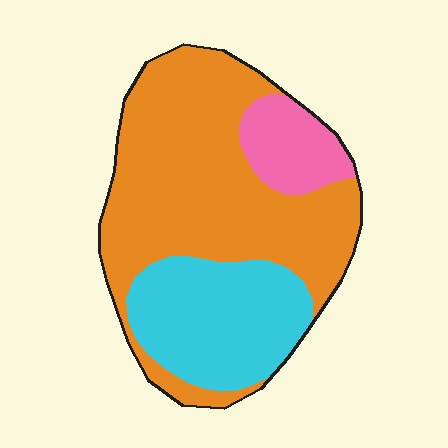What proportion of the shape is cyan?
Cyan takes up about one quarter (1/4) of the shape.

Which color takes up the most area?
Orange, at roughly 60%.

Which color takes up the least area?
Pink, at roughly 10%.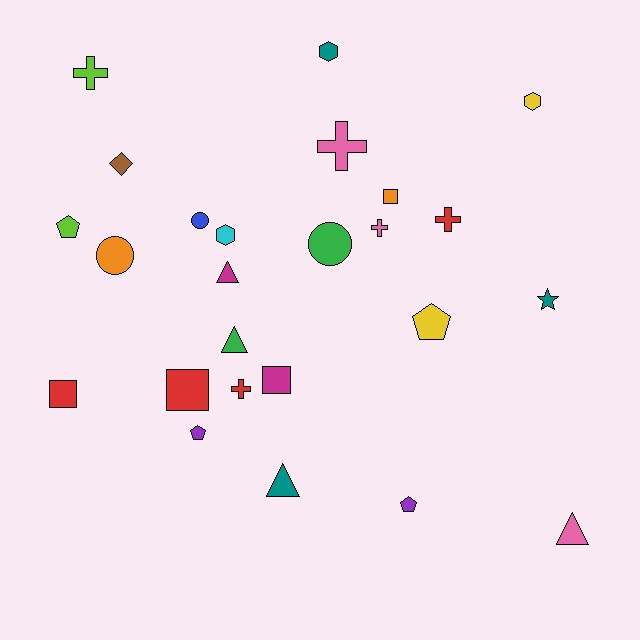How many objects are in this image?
There are 25 objects.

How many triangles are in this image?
There are 4 triangles.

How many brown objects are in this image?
There is 1 brown object.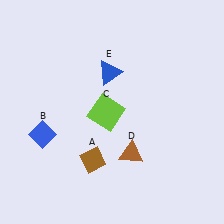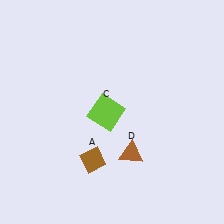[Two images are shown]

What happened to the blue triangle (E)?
The blue triangle (E) was removed in Image 2. It was in the top-left area of Image 1.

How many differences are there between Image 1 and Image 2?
There are 2 differences between the two images.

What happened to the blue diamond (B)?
The blue diamond (B) was removed in Image 2. It was in the bottom-left area of Image 1.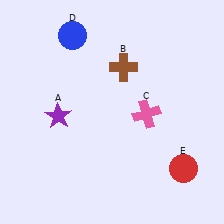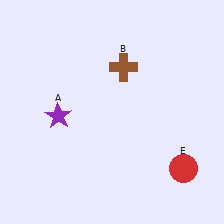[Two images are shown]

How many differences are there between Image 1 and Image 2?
There are 2 differences between the two images.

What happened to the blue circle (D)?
The blue circle (D) was removed in Image 2. It was in the top-left area of Image 1.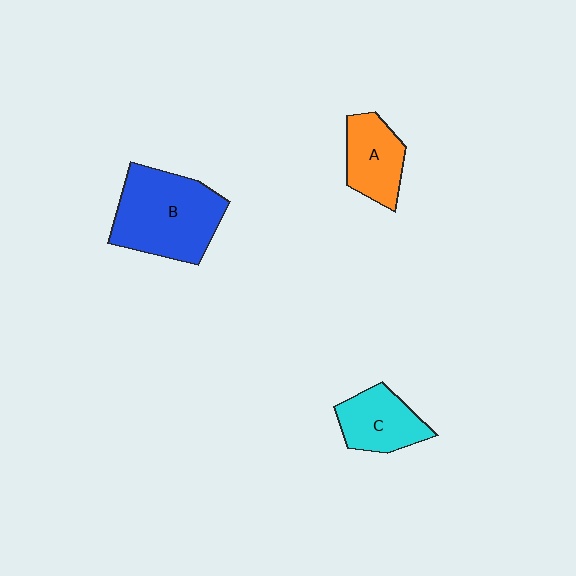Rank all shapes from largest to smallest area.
From largest to smallest: B (blue), C (cyan), A (orange).